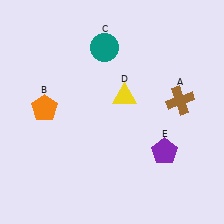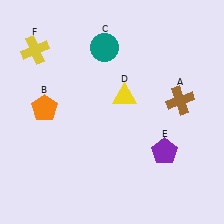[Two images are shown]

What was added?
A yellow cross (F) was added in Image 2.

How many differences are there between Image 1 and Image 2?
There is 1 difference between the two images.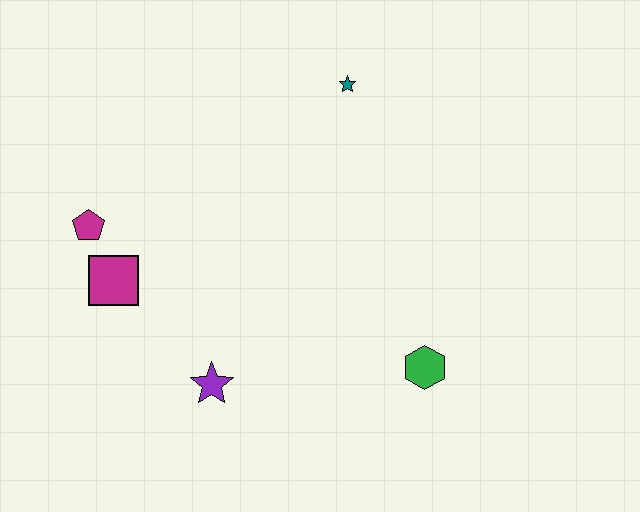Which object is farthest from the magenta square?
The green hexagon is farthest from the magenta square.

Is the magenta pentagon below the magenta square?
No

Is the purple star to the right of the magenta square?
Yes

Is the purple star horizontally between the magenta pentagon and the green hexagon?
Yes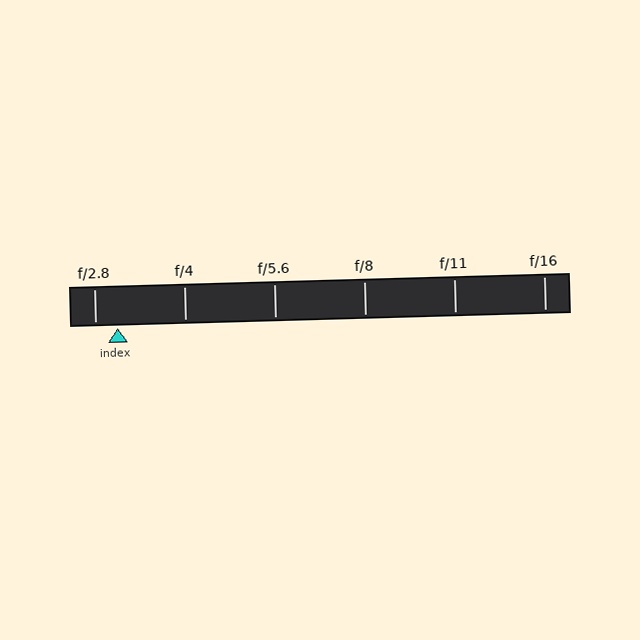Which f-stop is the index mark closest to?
The index mark is closest to f/2.8.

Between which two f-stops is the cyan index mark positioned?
The index mark is between f/2.8 and f/4.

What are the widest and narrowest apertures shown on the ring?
The widest aperture shown is f/2.8 and the narrowest is f/16.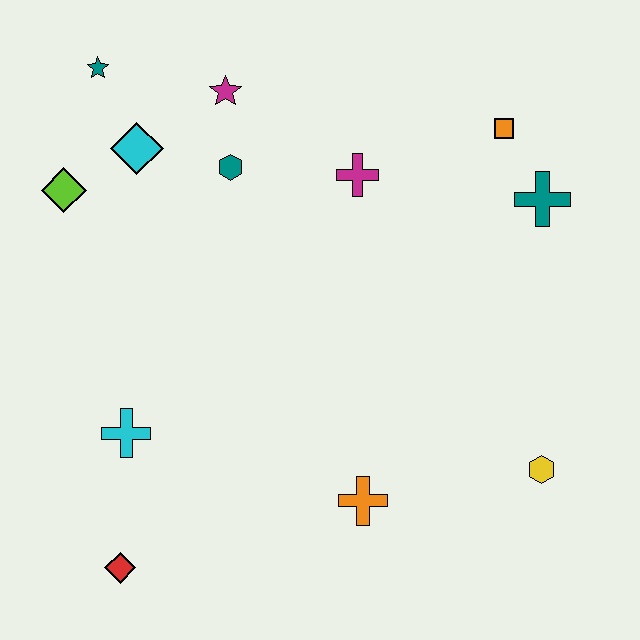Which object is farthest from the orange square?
The red diamond is farthest from the orange square.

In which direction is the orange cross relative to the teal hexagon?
The orange cross is below the teal hexagon.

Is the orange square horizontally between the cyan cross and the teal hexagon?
No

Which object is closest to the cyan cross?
The red diamond is closest to the cyan cross.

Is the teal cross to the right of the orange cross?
Yes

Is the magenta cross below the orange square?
Yes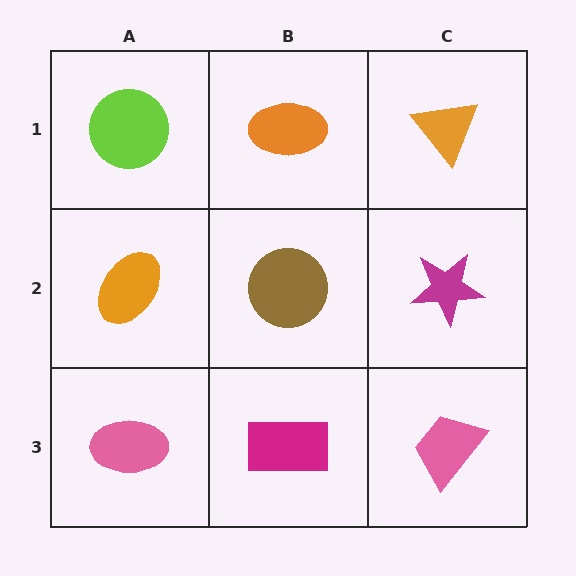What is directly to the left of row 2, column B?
An orange ellipse.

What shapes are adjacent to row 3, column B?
A brown circle (row 2, column B), a pink ellipse (row 3, column A), a pink trapezoid (row 3, column C).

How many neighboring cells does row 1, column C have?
2.